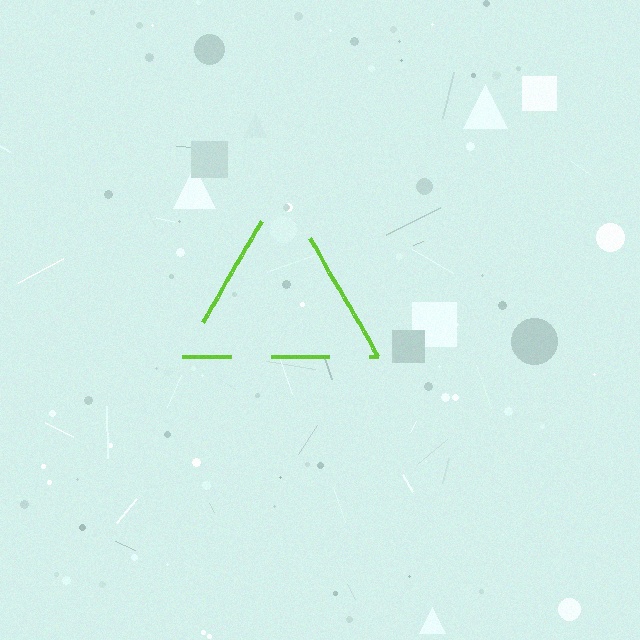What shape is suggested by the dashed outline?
The dashed outline suggests a triangle.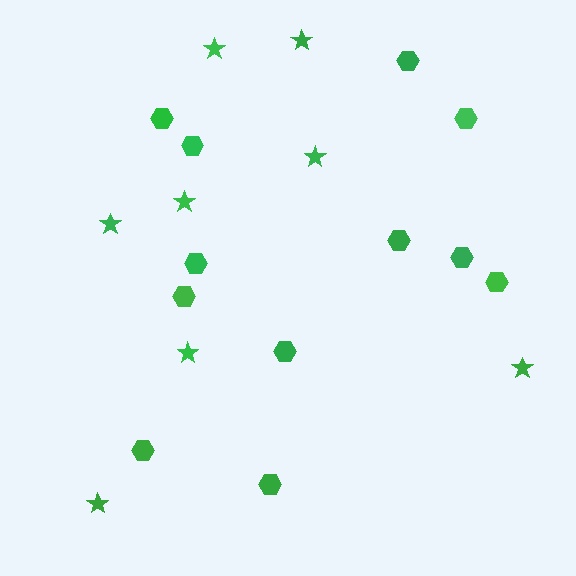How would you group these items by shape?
There are 2 groups: one group of stars (8) and one group of hexagons (12).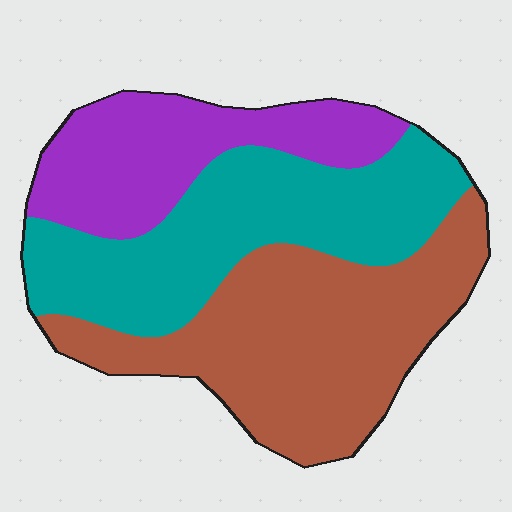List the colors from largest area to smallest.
From largest to smallest: brown, teal, purple.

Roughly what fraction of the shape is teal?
Teal covers about 35% of the shape.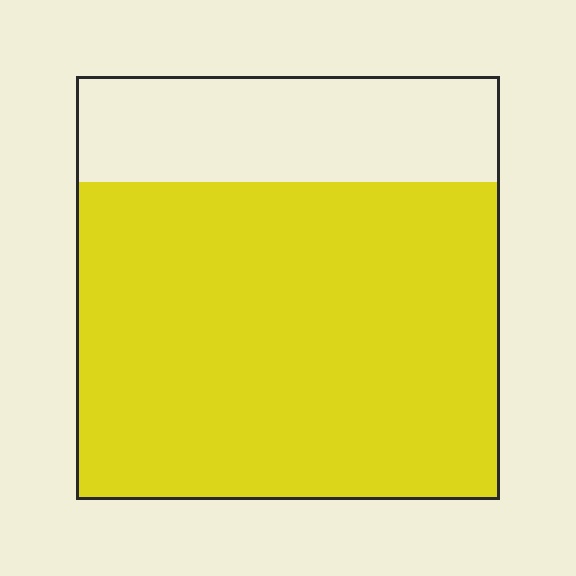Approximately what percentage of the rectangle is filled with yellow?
Approximately 75%.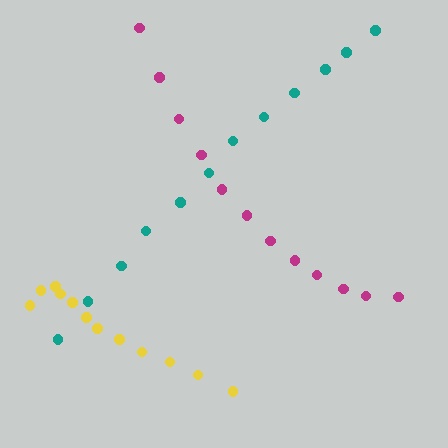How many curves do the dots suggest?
There are 3 distinct paths.